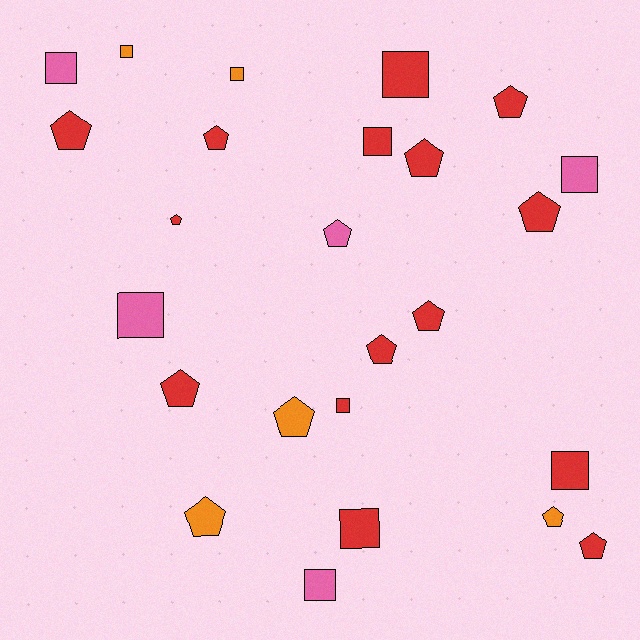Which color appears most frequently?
Red, with 15 objects.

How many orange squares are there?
There are 2 orange squares.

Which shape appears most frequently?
Pentagon, with 14 objects.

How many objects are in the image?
There are 25 objects.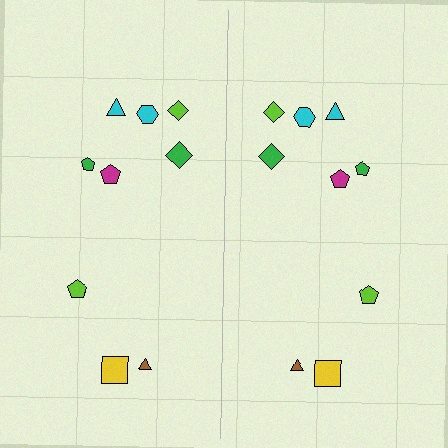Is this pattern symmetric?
Yes, this pattern has bilateral (reflection) symmetry.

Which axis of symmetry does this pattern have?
The pattern has a vertical axis of symmetry running through the center of the image.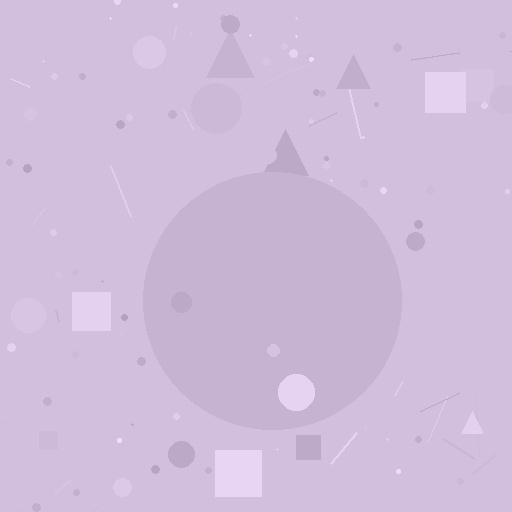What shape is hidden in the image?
A circle is hidden in the image.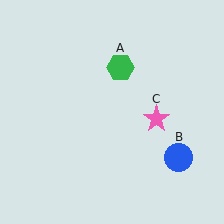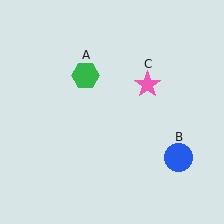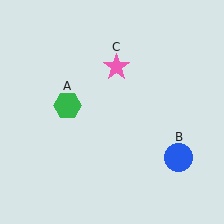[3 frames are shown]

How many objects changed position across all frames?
2 objects changed position: green hexagon (object A), pink star (object C).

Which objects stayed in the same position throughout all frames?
Blue circle (object B) remained stationary.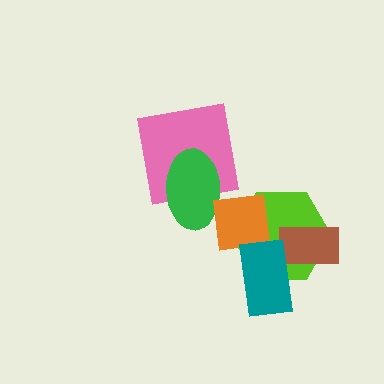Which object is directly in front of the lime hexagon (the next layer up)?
The orange square is directly in front of the lime hexagon.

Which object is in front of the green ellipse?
The orange square is in front of the green ellipse.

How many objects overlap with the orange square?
3 objects overlap with the orange square.